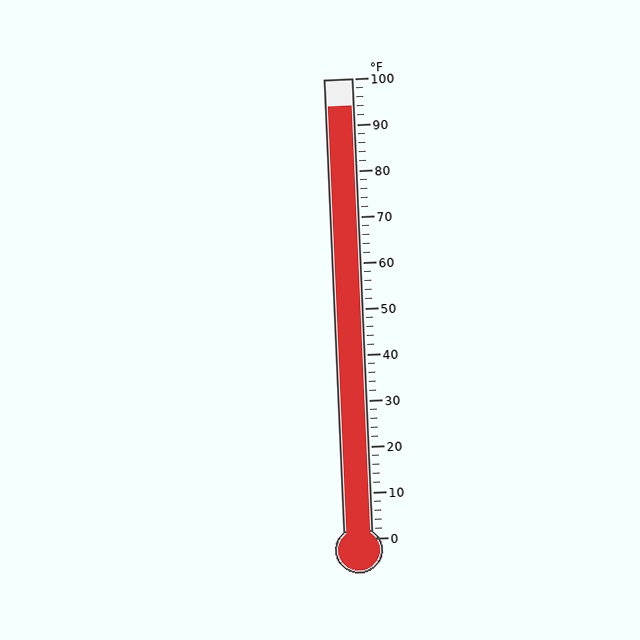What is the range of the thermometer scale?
The thermometer scale ranges from 0°F to 100°F.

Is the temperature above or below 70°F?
The temperature is above 70°F.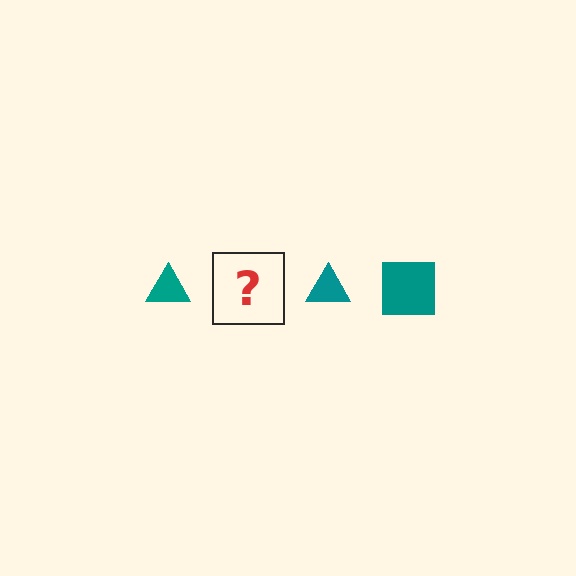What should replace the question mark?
The question mark should be replaced with a teal square.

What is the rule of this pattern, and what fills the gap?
The rule is that the pattern cycles through triangle, square shapes in teal. The gap should be filled with a teal square.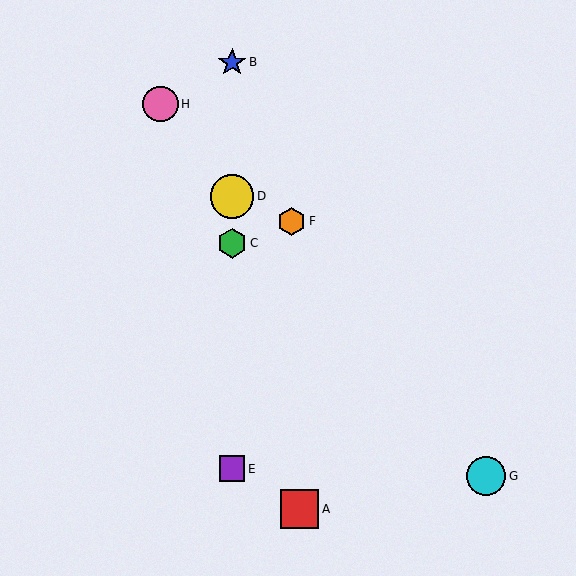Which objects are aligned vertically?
Objects B, C, D, E are aligned vertically.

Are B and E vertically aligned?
Yes, both are at x≈232.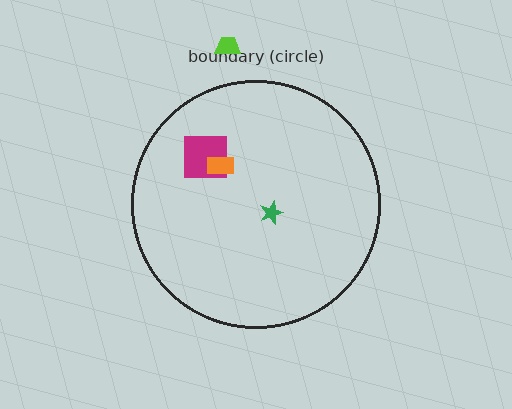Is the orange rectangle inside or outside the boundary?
Inside.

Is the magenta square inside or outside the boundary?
Inside.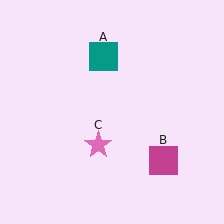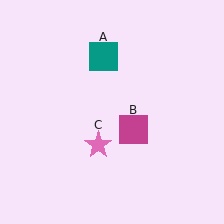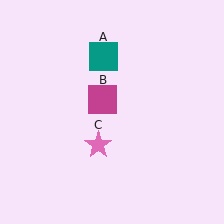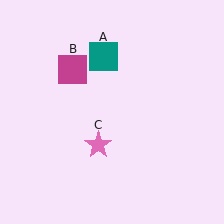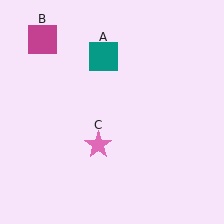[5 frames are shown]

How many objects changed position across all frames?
1 object changed position: magenta square (object B).